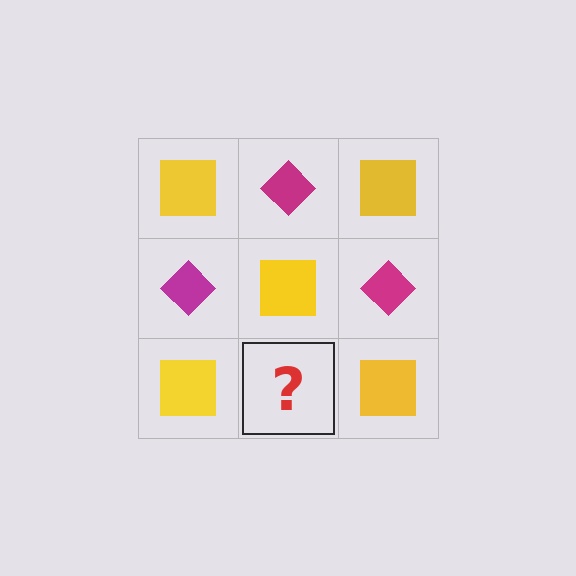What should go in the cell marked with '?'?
The missing cell should contain a magenta diamond.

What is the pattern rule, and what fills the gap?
The rule is that it alternates yellow square and magenta diamond in a checkerboard pattern. The gap should be filled with a magenta diamond.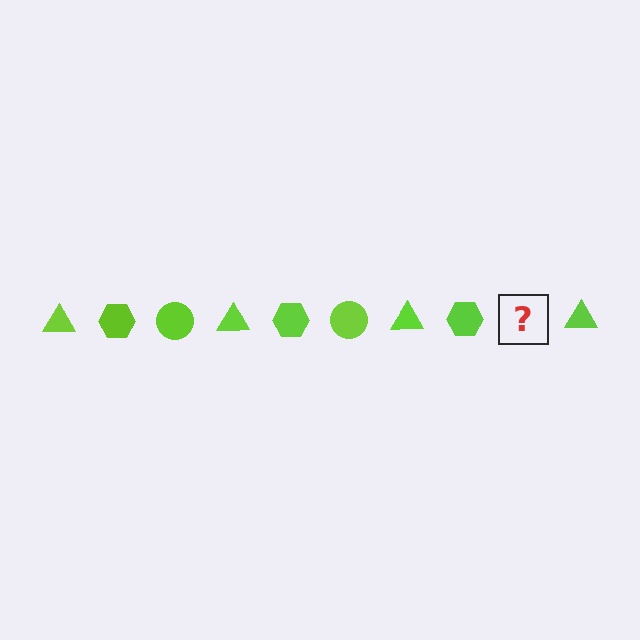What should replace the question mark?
The question mark should be replaced with a lime circle.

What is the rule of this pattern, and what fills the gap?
The rule is that the pattern cycles through triangle, hexagon, circle shapes in lime. The gap should be filled with a lime circle.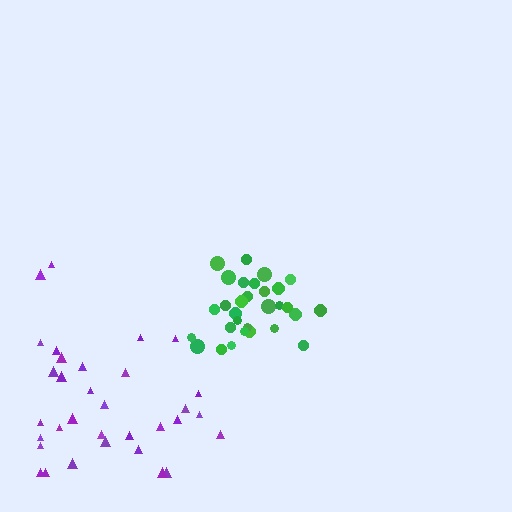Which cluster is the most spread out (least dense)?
Purple.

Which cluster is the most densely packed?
Green.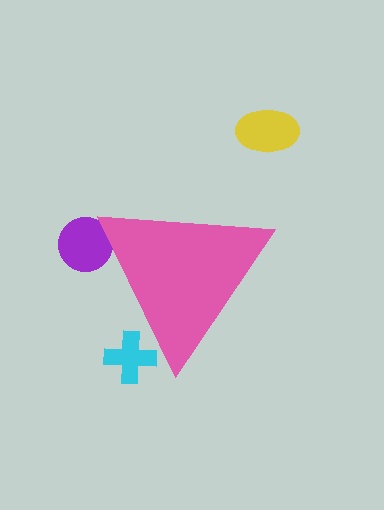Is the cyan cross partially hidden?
Yes, the cyan cross is partially hidden behind the pink triangle.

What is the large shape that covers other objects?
A pink triangle.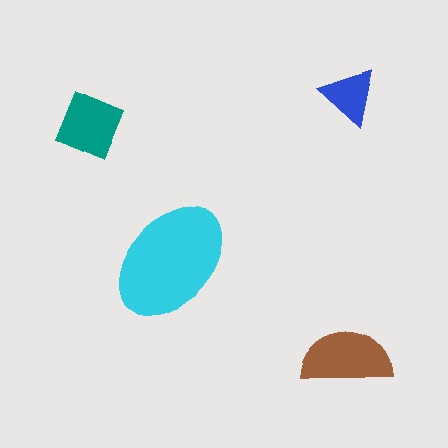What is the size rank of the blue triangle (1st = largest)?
4th.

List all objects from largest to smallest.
The cyan ellipse, the brown semicircle, the teal diamond, the blue triangle.